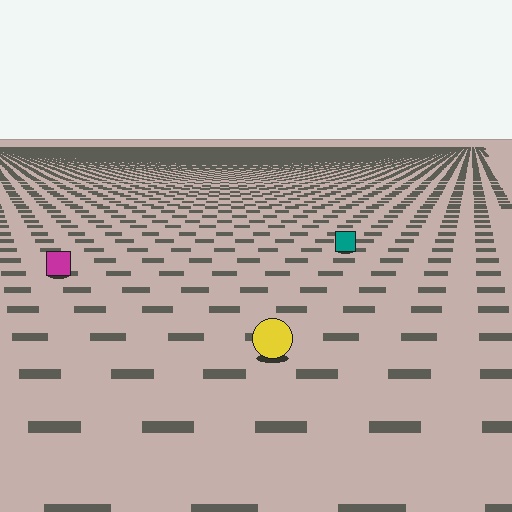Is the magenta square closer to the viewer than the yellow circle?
No. The yellow circle is closer — you can tell from the texture gradient: the ground texture is coarser near it.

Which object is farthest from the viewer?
The teal square is farthest from the viewer. It appears smaller and the ground texture around it is denser.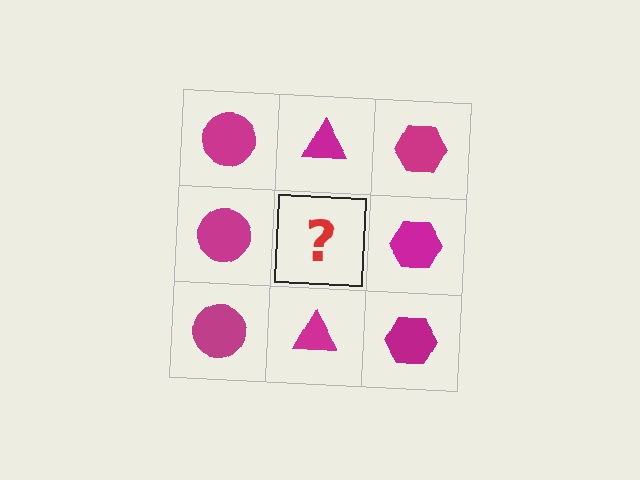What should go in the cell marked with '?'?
The missing cell should contain a magenta triangle.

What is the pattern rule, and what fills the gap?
The rule is that each column has a consistent shape. The gap should be filled with a magenta triangle.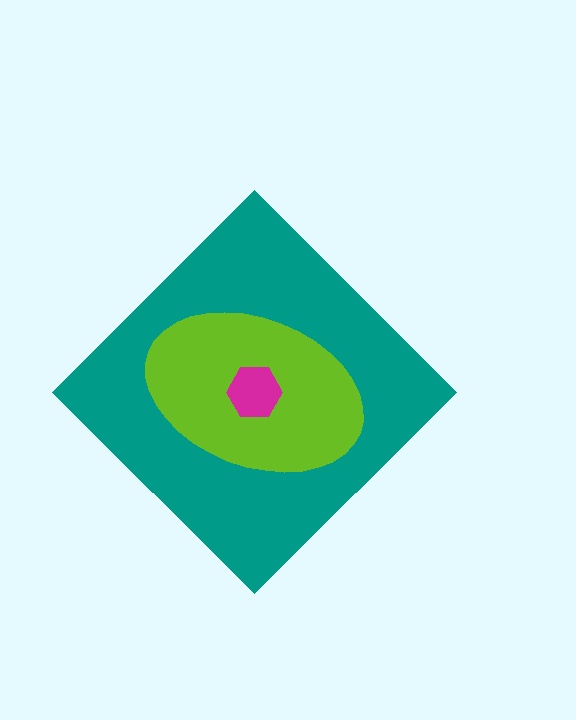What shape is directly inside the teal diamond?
The lime ellipse.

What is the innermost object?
The magenta hexagon.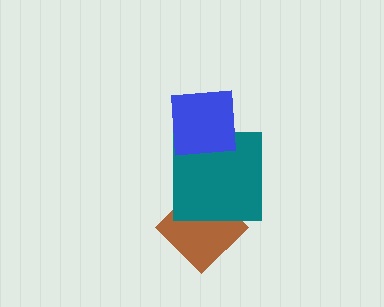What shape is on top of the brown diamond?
The teal square is on top of the brown diamond.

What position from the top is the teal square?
The teal square is 2nd from the top.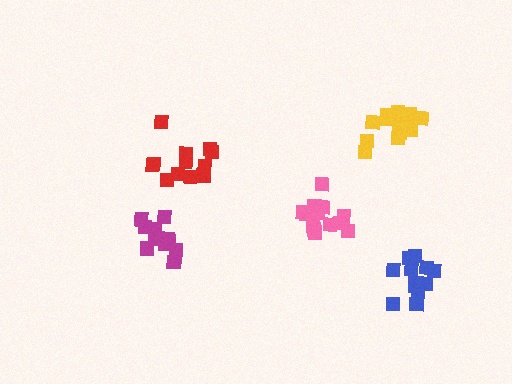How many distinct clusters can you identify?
There are 5 distinct clusters.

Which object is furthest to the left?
The magenta cluster is leftmost.